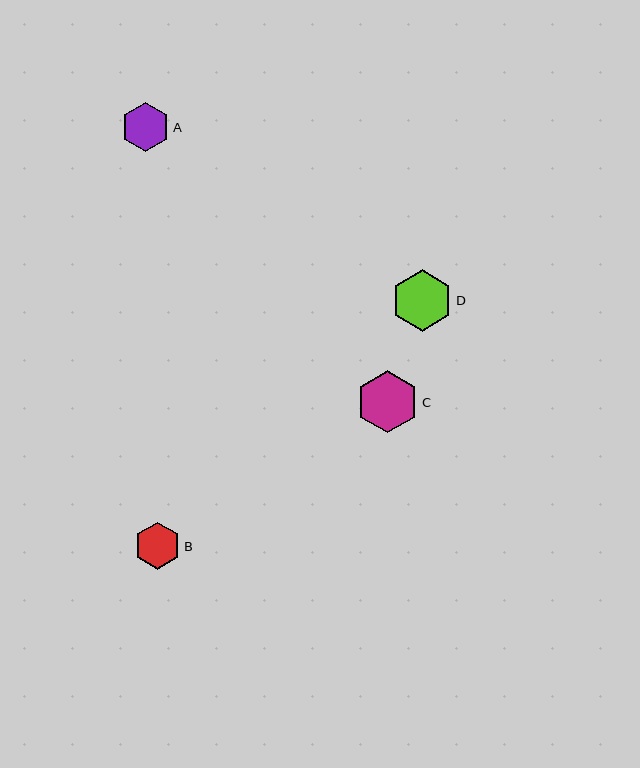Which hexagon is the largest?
Hexagon C is the largest with a size of approximately 62 pixels.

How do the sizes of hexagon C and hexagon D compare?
Hexagon C and hexagon D are approximately the same size.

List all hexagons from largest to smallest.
From largest to smallest: C, D, A, B.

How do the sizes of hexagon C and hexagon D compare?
Hexagon C and hexagon D are approximately the same size.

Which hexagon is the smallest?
Hexagon B is the smallest with a size of approximately 47 pixels.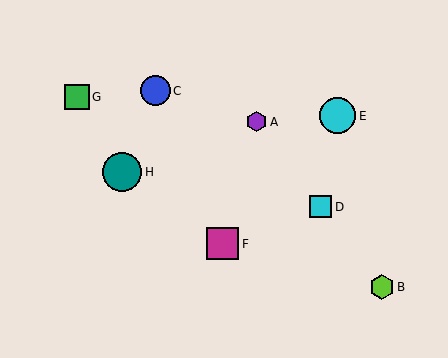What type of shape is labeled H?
Shape H is a teal circle.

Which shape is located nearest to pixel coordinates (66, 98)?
The green square (labeled G) at (77, 97) is nearest to that location.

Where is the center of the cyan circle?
The center of the cyan circle is at (338, 116).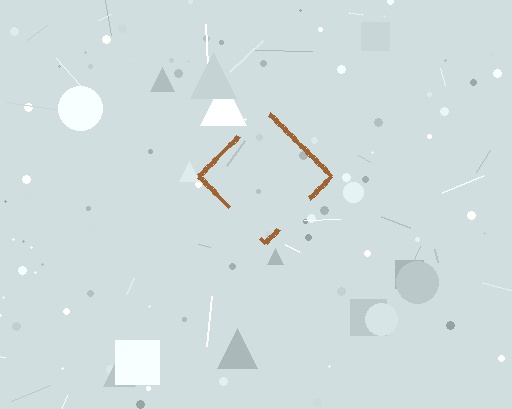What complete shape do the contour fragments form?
The contour fragments form a diamond.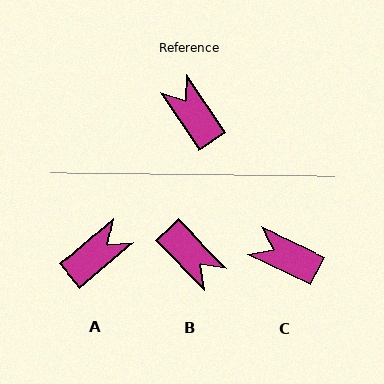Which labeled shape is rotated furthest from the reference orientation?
B, about 169 degrees away.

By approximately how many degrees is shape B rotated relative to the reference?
Approximately 169 degrees clockwise.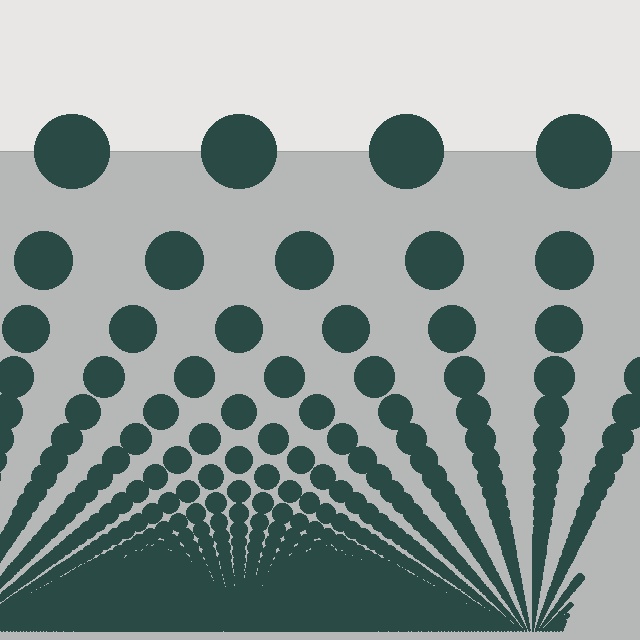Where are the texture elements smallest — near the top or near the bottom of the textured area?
Near the bottom.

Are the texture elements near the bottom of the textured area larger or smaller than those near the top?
Smaller. The gradient is inverted — elements near the bottom are smaller and denser.